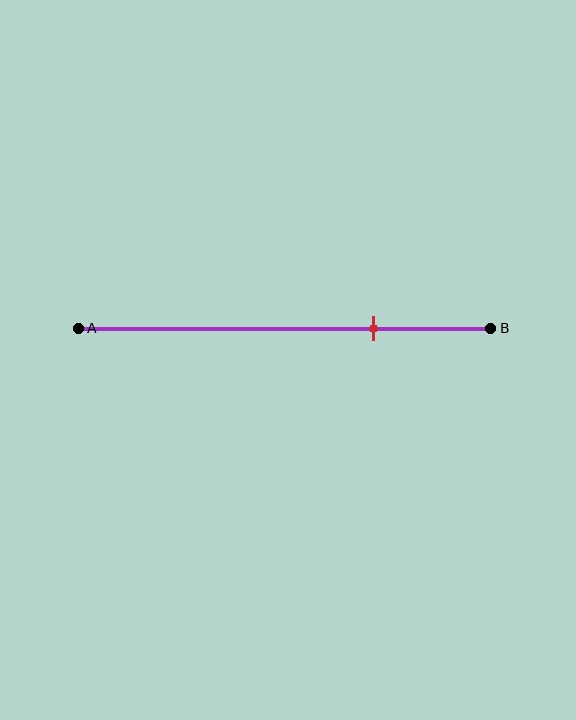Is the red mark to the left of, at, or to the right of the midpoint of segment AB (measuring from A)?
The red mark is to the right of the midpoint of segment AB.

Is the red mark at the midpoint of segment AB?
No, the mark is at about 70% from A, not at the 50% midpoint.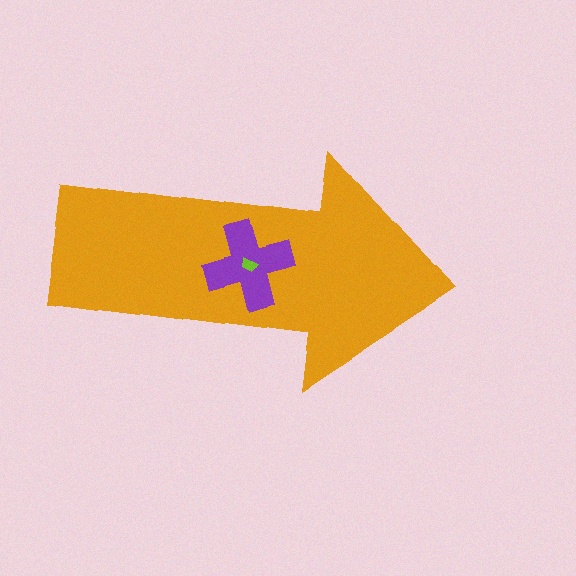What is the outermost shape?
The orange arrow.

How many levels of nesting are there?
3.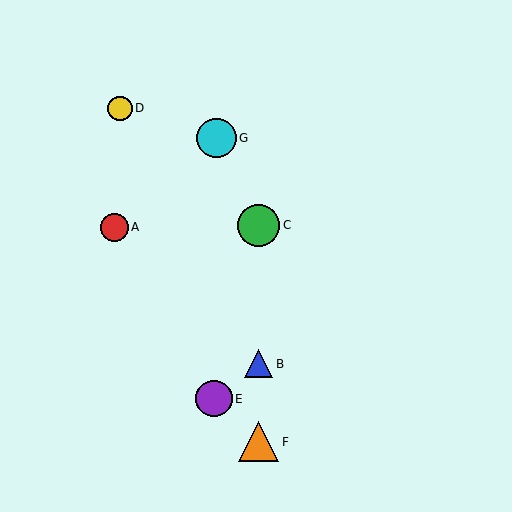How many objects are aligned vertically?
3 objects (B, C, F) are aligned vertically.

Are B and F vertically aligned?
Yes, both are at x≈259.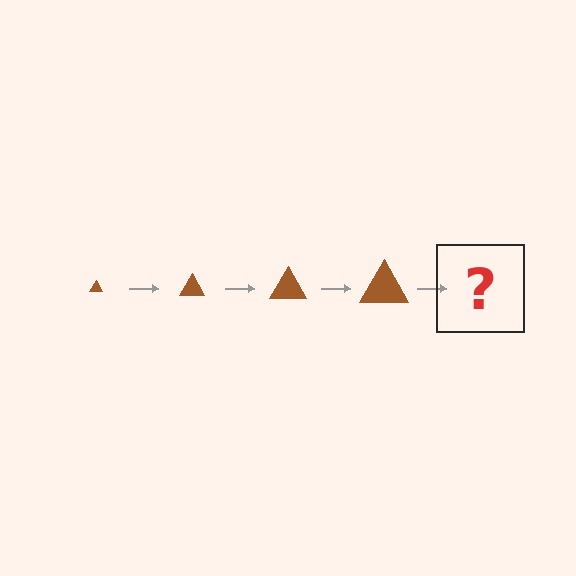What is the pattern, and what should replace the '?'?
The pattern is that the triangle gets progressively larger each step. The '?' should be a brown triangle, larger than the previous one.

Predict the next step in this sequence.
The next step is a brown triangle, larger than the previous one.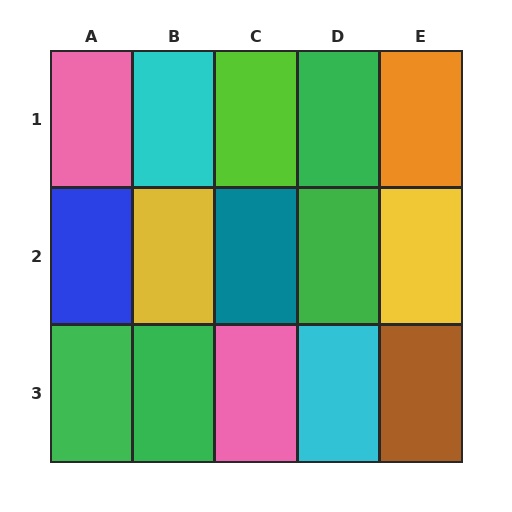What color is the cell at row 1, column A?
Pink.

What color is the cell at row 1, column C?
Lime.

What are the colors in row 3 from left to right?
Green, green, pink, cyan, brown.